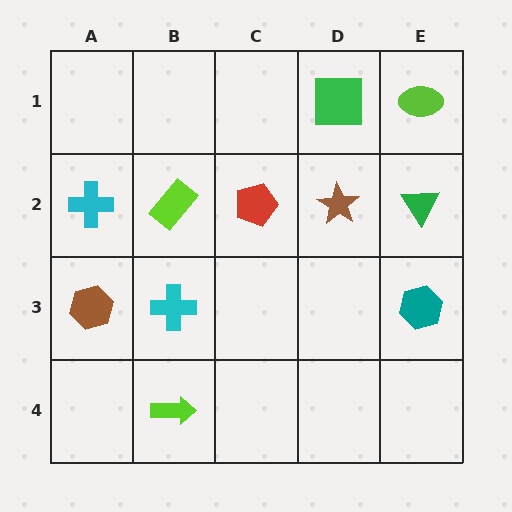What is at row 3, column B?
A cyan cross.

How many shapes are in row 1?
2 shapes.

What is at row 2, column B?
A lime rectangle.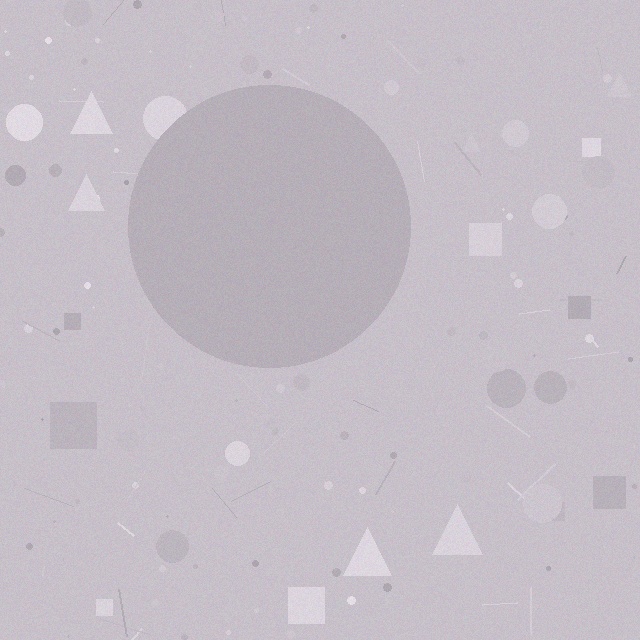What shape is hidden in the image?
A circle is hidden in the image.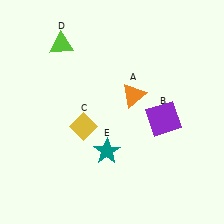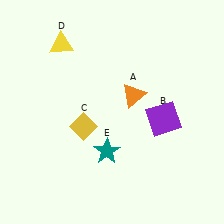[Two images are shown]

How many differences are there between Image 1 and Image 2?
There is 1 difference between the two images.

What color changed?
The triangle (D) changed from lime in Image 1 to yellow in Image 2.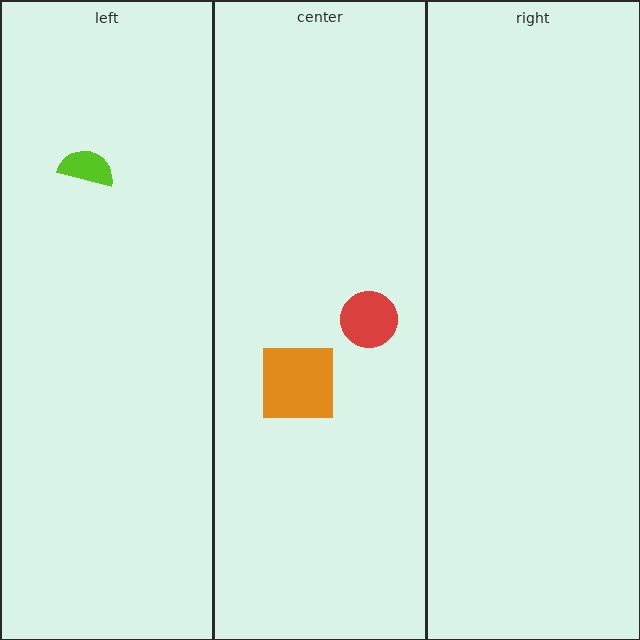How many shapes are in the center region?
2.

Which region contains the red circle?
The center region.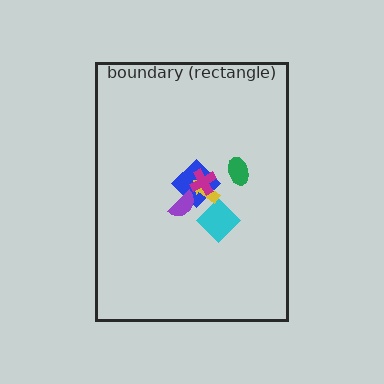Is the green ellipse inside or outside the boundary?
Inside.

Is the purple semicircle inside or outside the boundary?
Inside.